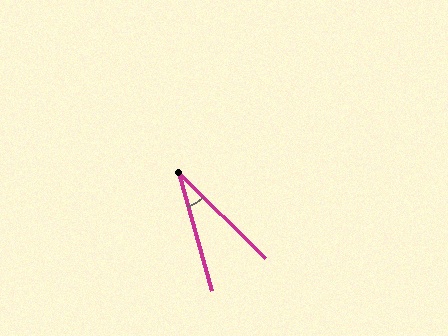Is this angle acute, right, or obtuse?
It is acute.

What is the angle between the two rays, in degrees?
Approximately 30 degrees.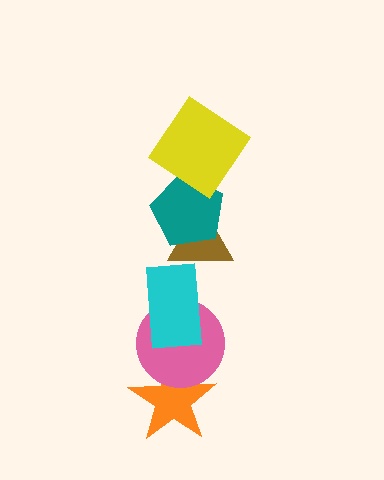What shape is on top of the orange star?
The pink circle is on top of the orange star.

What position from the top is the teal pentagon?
The teal pentagon is 2nd from the top.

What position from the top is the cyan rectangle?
The cyan rectangle is 4th from the top.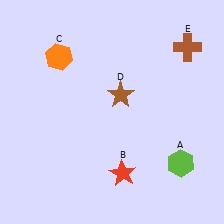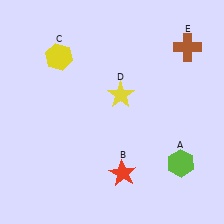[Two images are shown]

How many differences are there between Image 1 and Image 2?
There are 2 differences between the two images.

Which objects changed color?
C changed from orange to yellow. D changed from brown to yellow.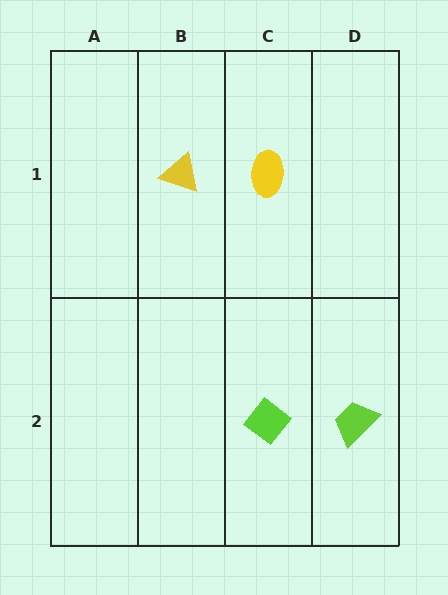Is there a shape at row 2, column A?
No, that cell is empty.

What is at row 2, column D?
A lime trapezoid.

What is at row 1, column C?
A yellow ellipse.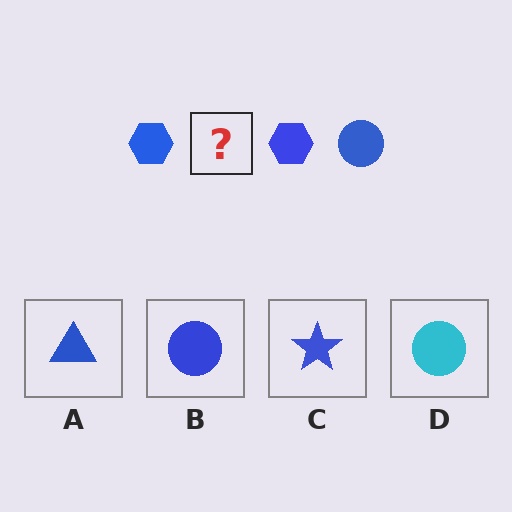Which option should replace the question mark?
Option B.